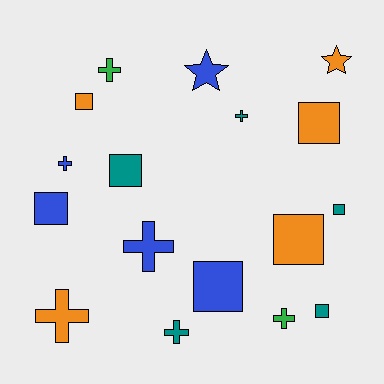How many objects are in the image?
There are 17 objects.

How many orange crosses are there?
There is 1 orange cross.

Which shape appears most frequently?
Square, with 8 objects.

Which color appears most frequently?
Teal, with 5 objects.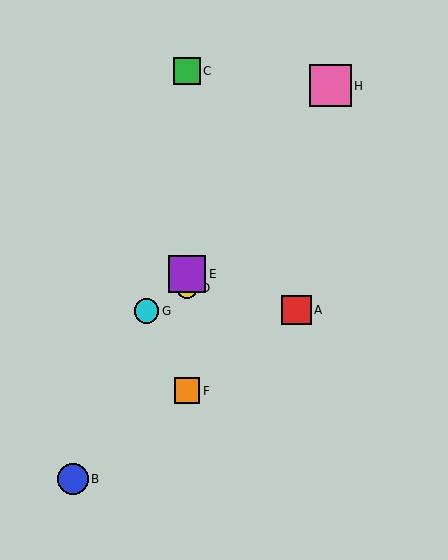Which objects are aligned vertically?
Objects C, D, E, F are aligned vertically.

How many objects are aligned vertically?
4 objects (C, D, E, F) are aligned vertically.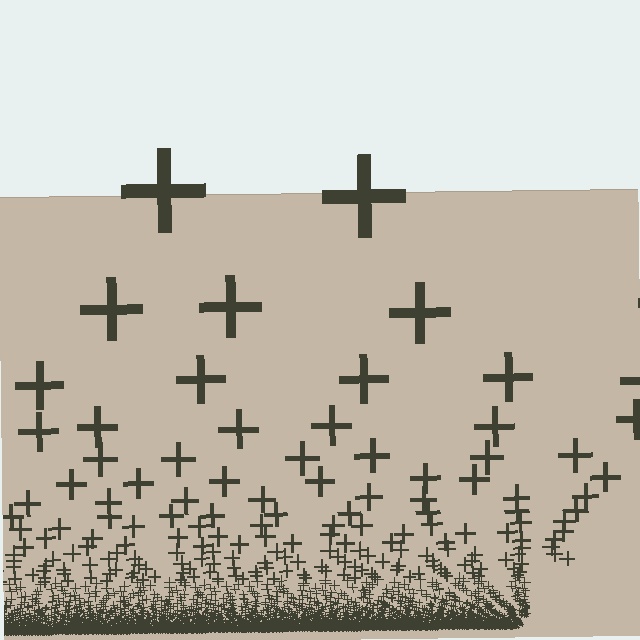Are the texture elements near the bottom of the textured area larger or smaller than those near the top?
Smaller. The gradient is inverted — elements near the bottom are smaller and denser.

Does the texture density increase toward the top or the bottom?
Density increases toward the bottom.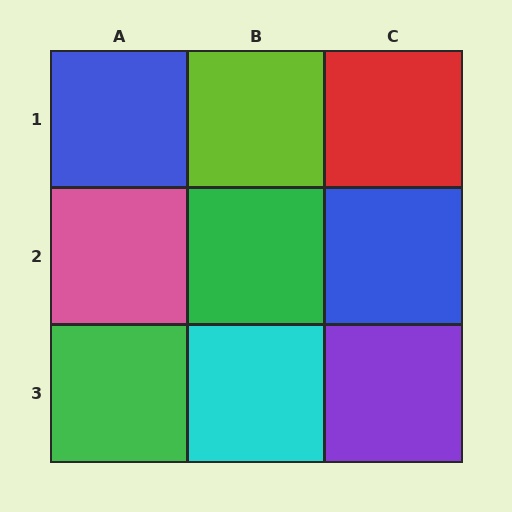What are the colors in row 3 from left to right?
Green, cyan, purple.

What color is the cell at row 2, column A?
Pink.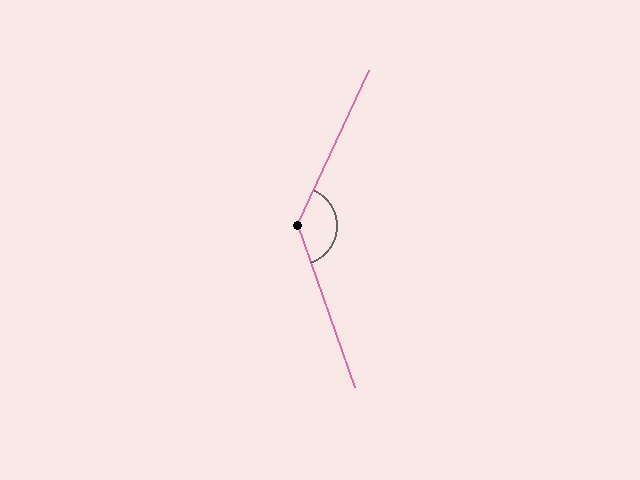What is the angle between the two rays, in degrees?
Approximately 136 degrees.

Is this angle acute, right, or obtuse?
It is obtuse.